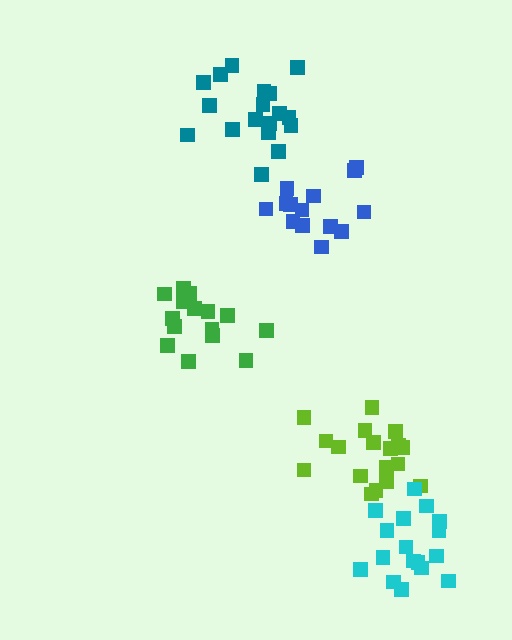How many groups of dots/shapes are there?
There are 5 groups.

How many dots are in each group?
Group 1: 18 dots, Group 2: 18 dots, Group 3: 17 dots, Group 4: 14 dots, Group 5: 15 dots (82 total).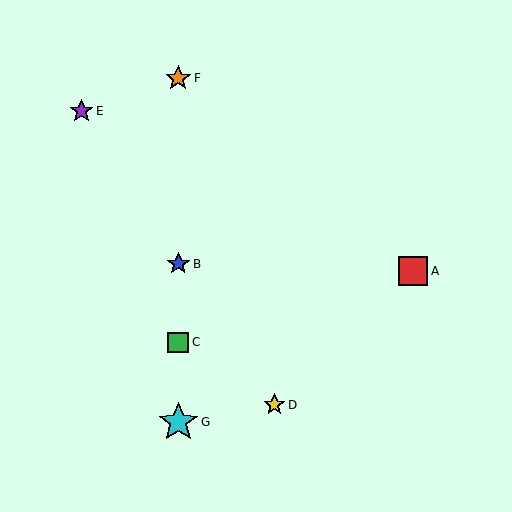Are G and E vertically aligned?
No, G is at x≈178 and E is at x≈82.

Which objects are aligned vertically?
Objects B, C, F, G are aligned vertically.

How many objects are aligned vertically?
4 objects (B, C, F, G) are aligned vertically.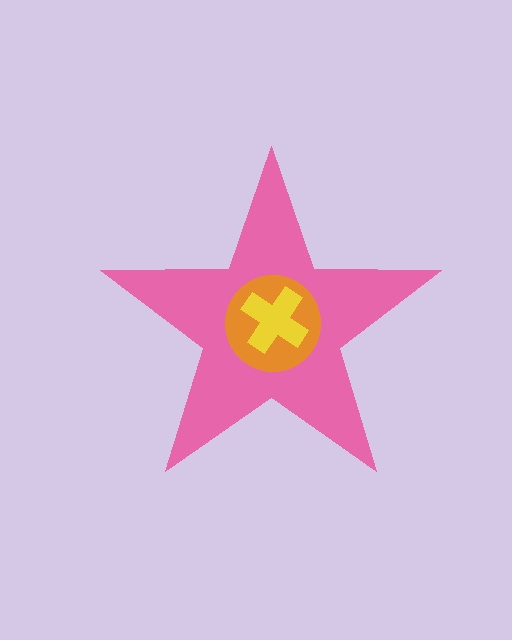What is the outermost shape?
The pink star.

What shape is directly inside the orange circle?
The yellow cross.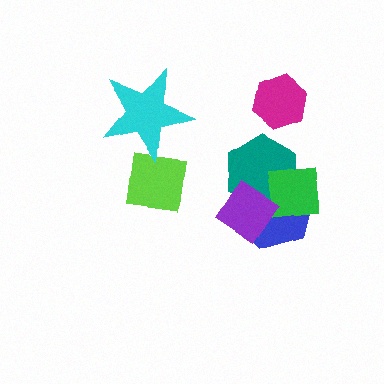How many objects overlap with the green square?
3 objects overlap with the green square.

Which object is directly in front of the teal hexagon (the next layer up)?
The green square is directly in front of the teal hexagon.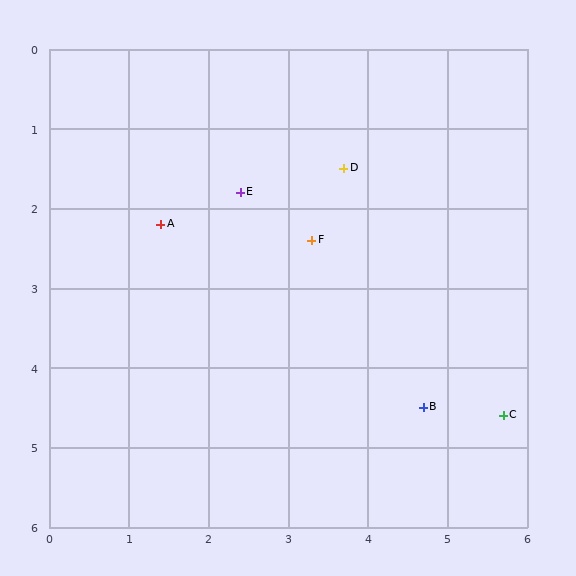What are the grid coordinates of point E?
Point E is at approximately (2.4, 1.8).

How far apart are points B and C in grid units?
Points B and C are about 1.0 grid units apart.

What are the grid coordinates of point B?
Point B is at approximately (4.7, 4.5).